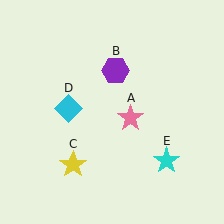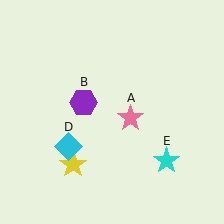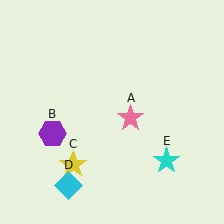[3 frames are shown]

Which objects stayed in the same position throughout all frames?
Pink star (object A) and yellow star (object C) and cyan star (object E) remained stationary.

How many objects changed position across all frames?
2 objects changed position: purple hexagon (object B), cyan diamond (object D).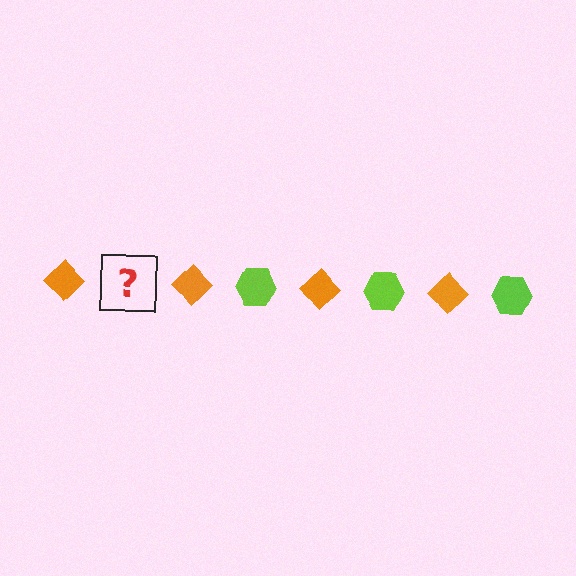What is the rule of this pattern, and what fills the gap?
The rule is that the pattern alternates between orange diamond and lime hexagon. The gap should be filled with a lime hexagon.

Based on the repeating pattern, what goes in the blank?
The blank should be a lime hexagon.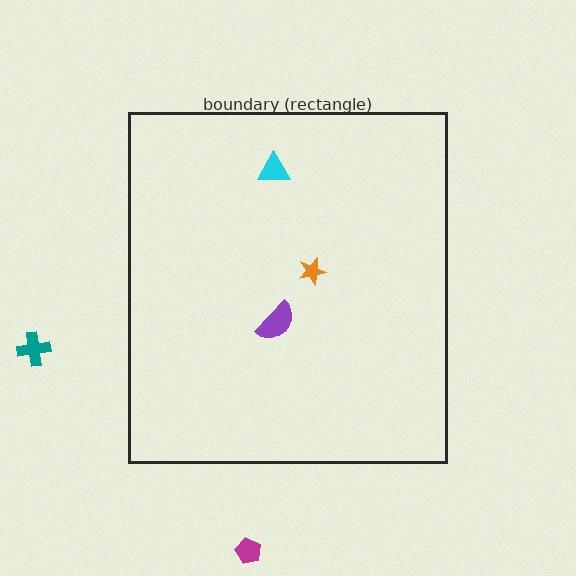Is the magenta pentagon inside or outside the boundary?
Outside.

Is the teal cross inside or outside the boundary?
Outside.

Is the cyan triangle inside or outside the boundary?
Inside.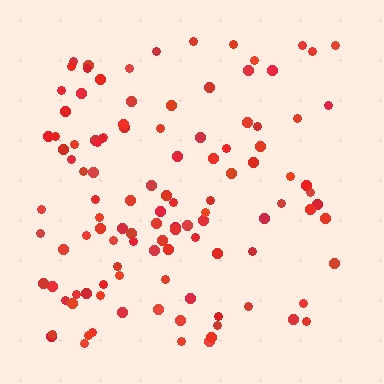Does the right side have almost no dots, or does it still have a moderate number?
Still a moderate number, just noticeably fewer than the left.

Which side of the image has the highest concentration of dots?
The left.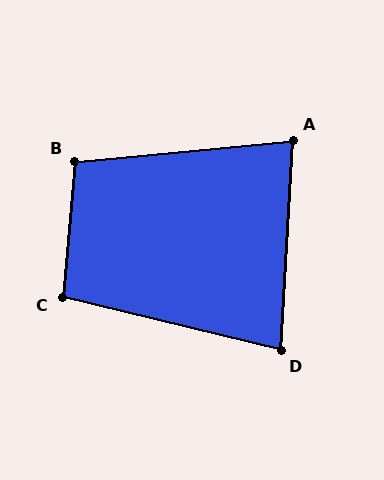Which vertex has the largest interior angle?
B, at approximately 100 degrees.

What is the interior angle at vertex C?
Approximately 99 degrees (obtuse).